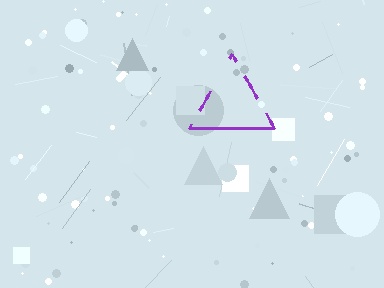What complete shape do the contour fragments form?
The contour fragments form a triangle.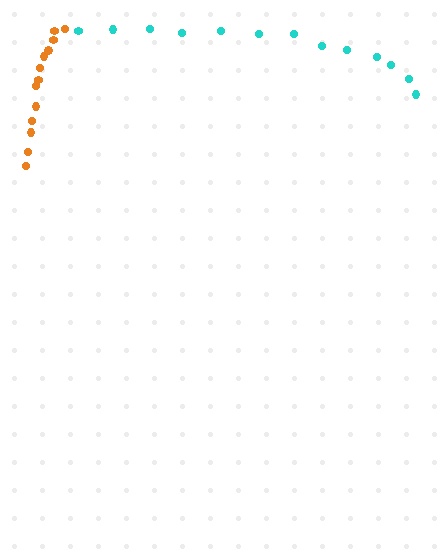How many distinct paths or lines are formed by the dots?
There are 2 distinct paths.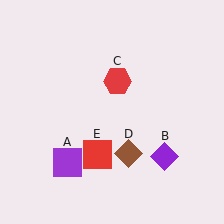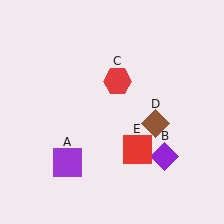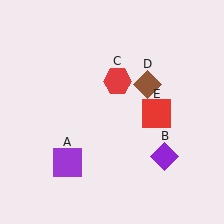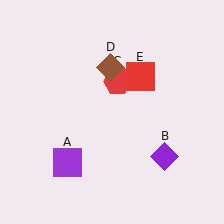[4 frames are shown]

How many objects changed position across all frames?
2 objects changed position: brown diamond (object D), red square (object E).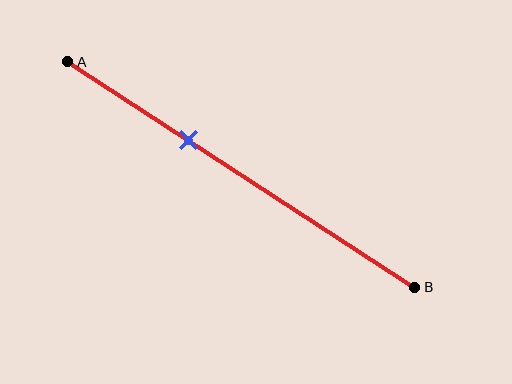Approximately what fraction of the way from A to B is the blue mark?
The blue mark is approximately 35% of the way from A to B.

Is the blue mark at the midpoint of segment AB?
No, the mark is at about 35% from A, not at the 50% midpoint.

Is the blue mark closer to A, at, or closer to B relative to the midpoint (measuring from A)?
The blue mark is closer to point A than the midpoint of segment AB.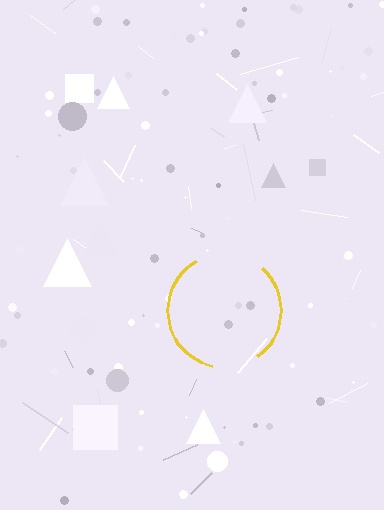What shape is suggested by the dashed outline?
The dashed outline suggests a circle.